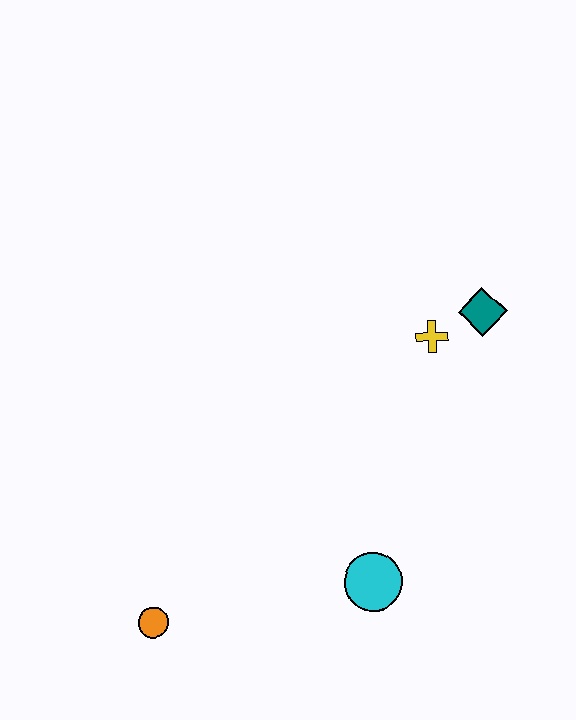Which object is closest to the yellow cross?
The teal diamond is closest to the yellow cross.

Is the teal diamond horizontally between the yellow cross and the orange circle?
No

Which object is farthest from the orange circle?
The teal diamond is farthest from the orange circle.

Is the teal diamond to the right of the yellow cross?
Yes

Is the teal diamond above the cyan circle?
Yes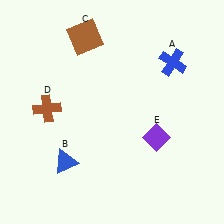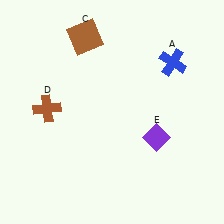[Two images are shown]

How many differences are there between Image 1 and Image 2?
There is 1 difference between the two images.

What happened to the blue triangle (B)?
The blue triangle (B) was removed in Image 2. It was in the bottom-left area of Image 1.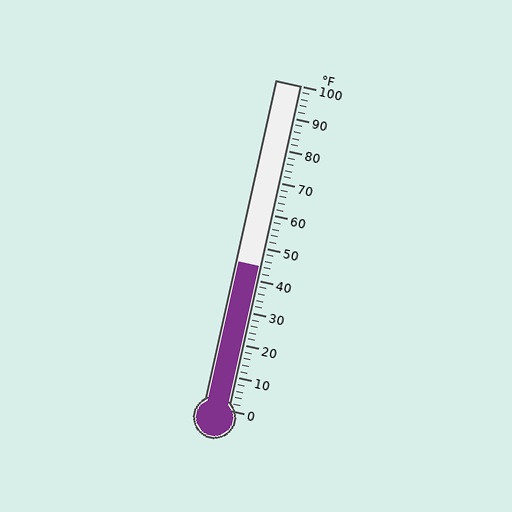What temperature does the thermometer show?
The thermometer shows approximately 44°F.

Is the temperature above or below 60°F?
The temperature is below 60°F.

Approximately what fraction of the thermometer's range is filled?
The thermometer is filled to approximately 45% of its range.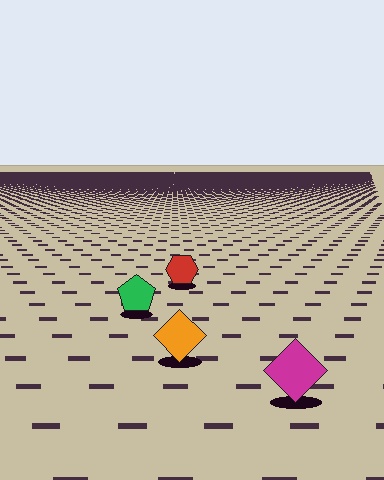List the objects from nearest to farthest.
From nearest to farthest: the magenta diamond, the orange diamond, the green pentagon, the red hexagon.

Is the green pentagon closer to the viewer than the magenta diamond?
No. The magenta diamond is closer — you can tell from the texture gradient: the ground texture is coarser near it.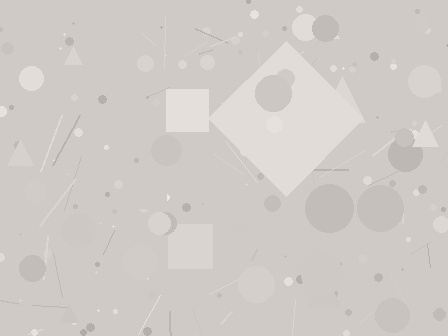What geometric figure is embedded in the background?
A diamond is embedded in the background.